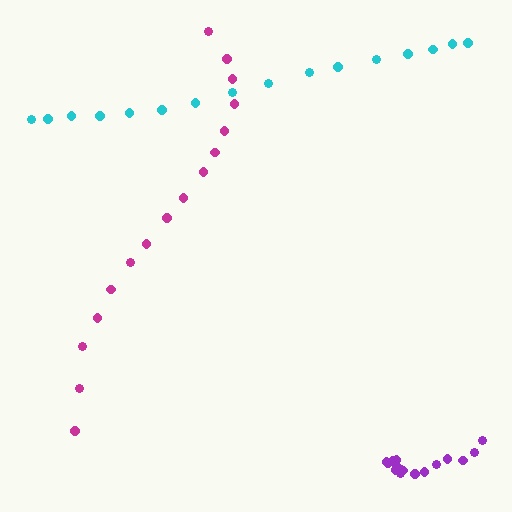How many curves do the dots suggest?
There are 3 distinct paths.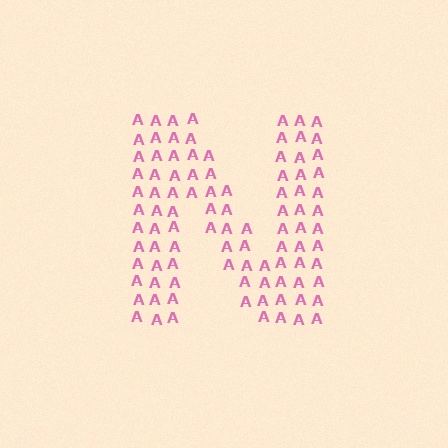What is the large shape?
The large shape is the letter N.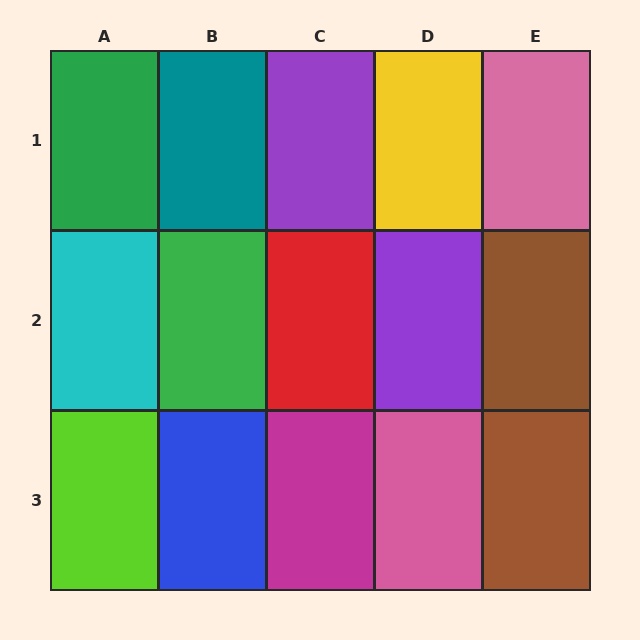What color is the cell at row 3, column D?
Pink.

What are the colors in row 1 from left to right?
Green, teal, purple, yellow, pink.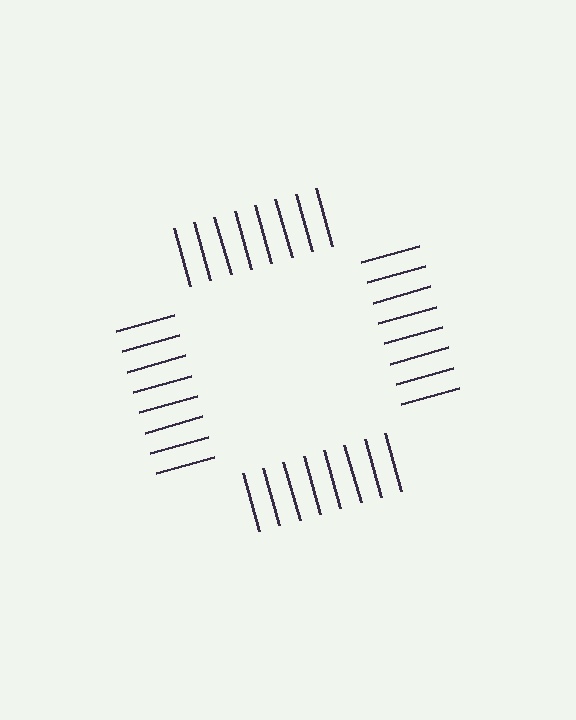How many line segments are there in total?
32 — 8 along each of the 4 edges.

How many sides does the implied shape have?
4 sides — the line-ends trace a square.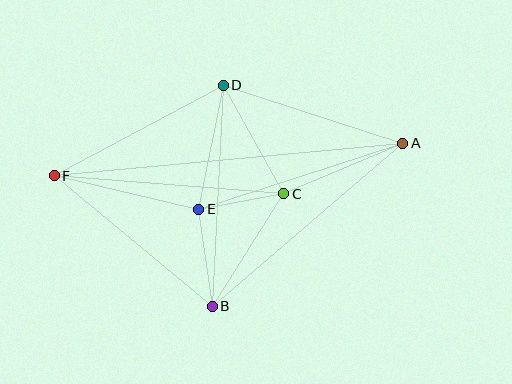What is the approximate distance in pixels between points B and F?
The distance between B and F is approximately 205 pixels.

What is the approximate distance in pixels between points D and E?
The distance between D and E is approximately 127 pixels.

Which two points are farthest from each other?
Points A and F are farthest from each other.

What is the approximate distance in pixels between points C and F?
The distance between C and F is approximately 230 pixels.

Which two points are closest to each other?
Points C and E are closest to each other.